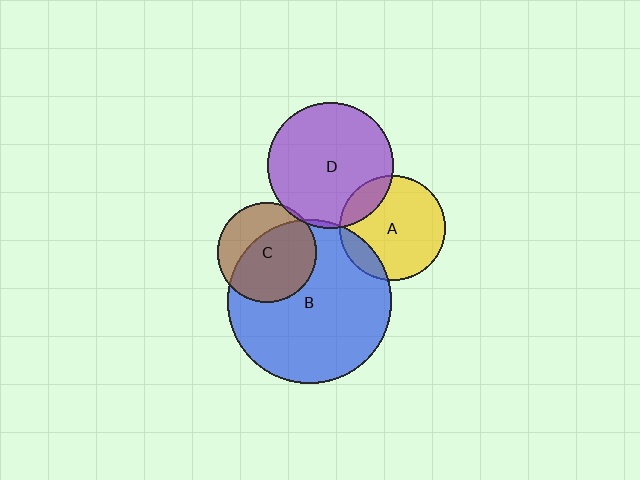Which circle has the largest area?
Circle B (blue).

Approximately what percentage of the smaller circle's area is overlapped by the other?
Approximately 15%.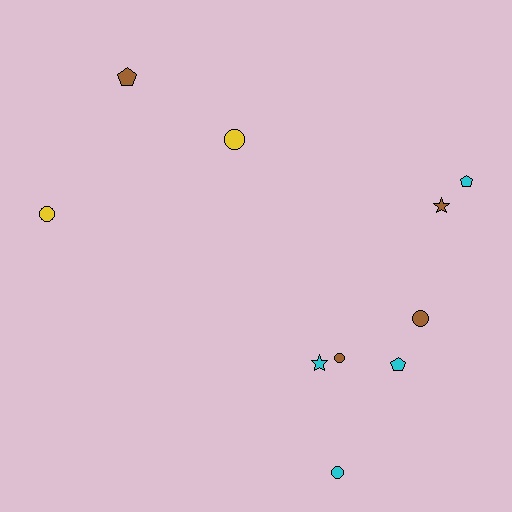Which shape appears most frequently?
Circle, with 5 objects.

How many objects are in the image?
There are 10 objects.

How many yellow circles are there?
There are 2 yellow circles.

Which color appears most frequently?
Cyan, with 4 objects.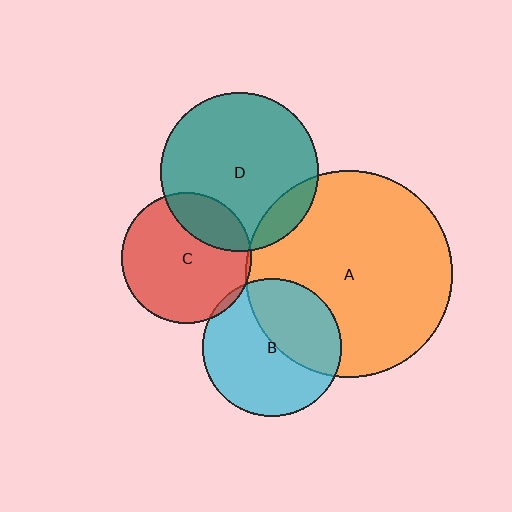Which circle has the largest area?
Circle A (orange).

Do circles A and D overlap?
Yes.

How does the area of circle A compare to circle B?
Approximately 2.2 times.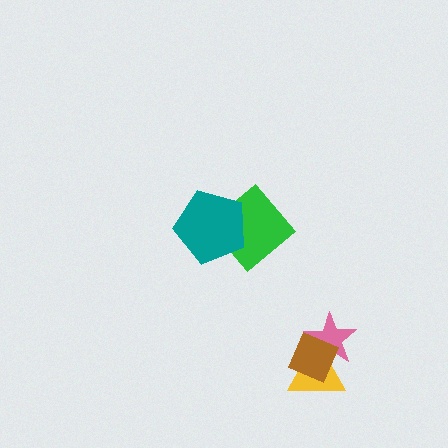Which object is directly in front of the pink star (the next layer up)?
The yellow triangle is directly in front of the pink star.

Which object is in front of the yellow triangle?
The brown diamond is in front of the yellow triangle.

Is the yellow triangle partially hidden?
Yes, it is partially covered by another shape.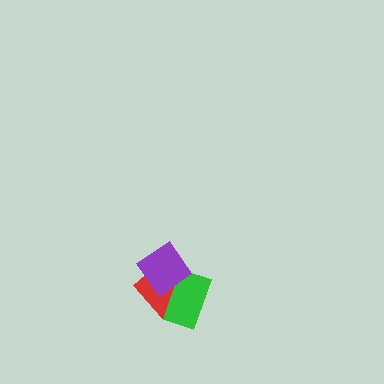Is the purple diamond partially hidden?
No, no other shape covers it.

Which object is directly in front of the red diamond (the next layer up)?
The green rectangle is directly in front of the red diamond.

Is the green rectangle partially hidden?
Yes, it is partially covered by another shape.